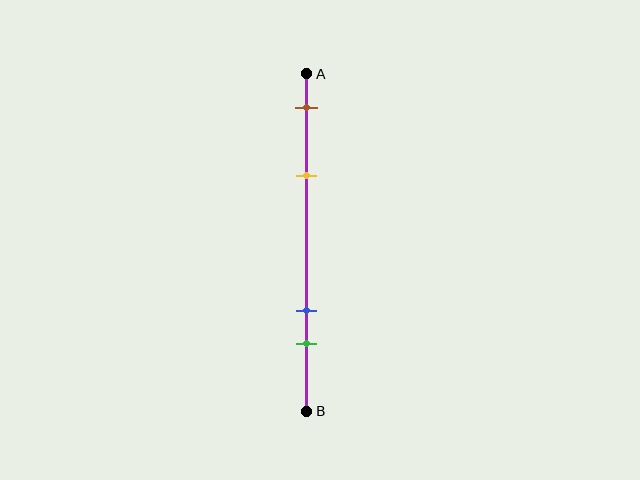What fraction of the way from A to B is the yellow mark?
The yellow mark is approximately 30% (0.3) of the way from A to B.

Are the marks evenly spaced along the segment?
No, the marks are not evenly spaced.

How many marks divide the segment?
There are 4 marks dividing the segment.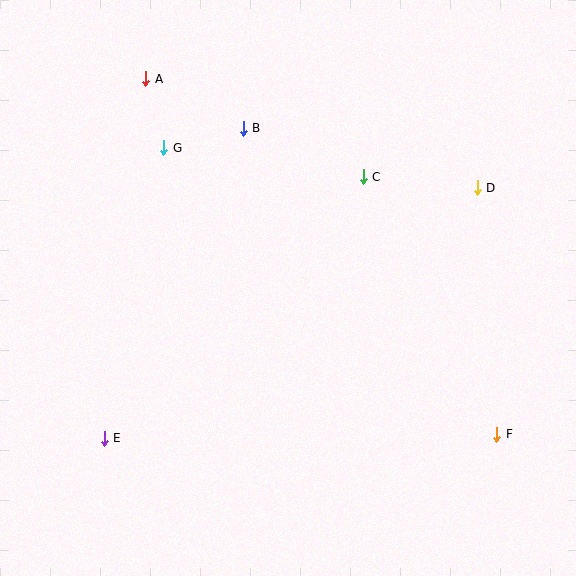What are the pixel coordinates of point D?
Point D is at (477, 188).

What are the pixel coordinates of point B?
Point B is at (243, 128).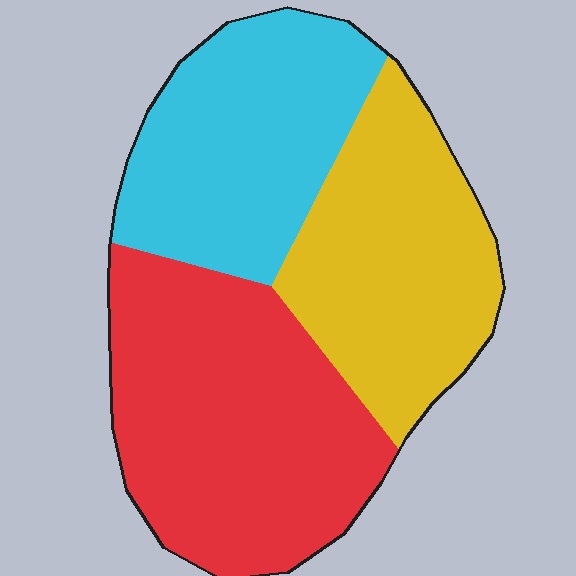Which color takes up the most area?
Red, at roughly 40%.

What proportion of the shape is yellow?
Yellow takes up between a sixth and a third of the shape.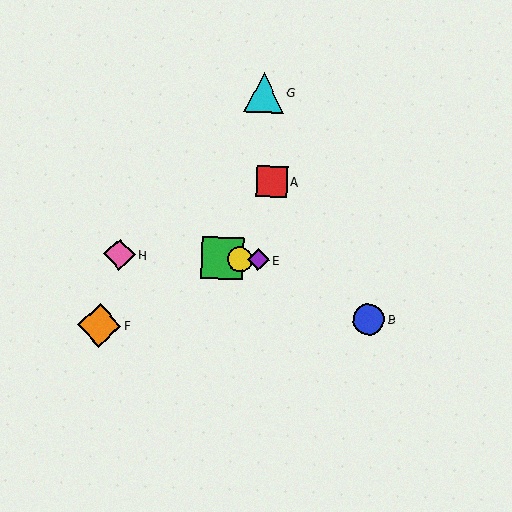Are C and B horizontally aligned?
No, C is at y≈259 and B is at y≈319.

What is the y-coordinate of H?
Object H is at y≈254.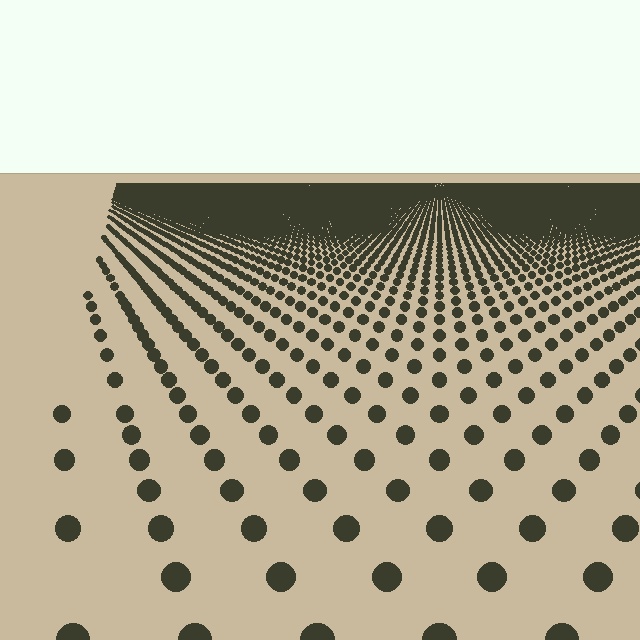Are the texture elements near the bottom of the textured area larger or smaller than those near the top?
Larger. Near the bottom, elements are closer to the viewer and appear at a bigger on-screen size.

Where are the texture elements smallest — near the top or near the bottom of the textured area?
Near the top.